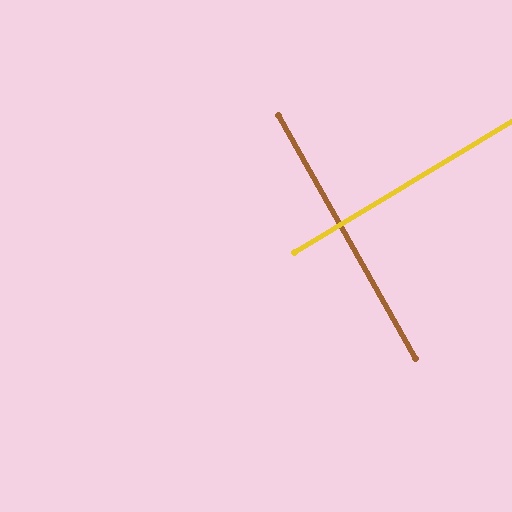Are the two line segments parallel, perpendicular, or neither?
Perpendicular — they meet at approximately 88°.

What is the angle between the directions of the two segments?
Approximately 88 degrees.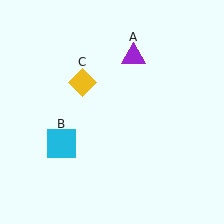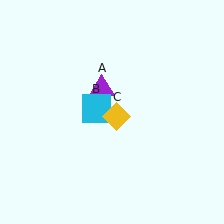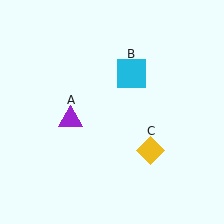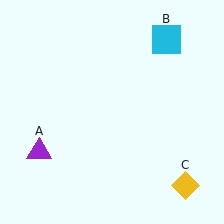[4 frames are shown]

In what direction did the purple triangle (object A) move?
The purple triangle (object A) moved down and to the left.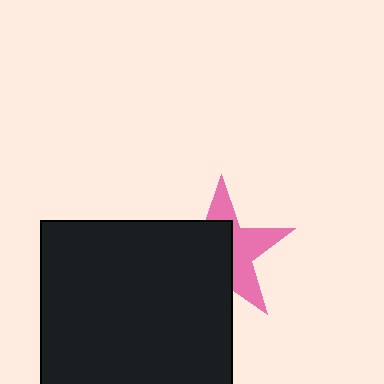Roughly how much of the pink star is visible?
A small part of it is visible (roughly 44%).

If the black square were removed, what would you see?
You would see the complete pink star.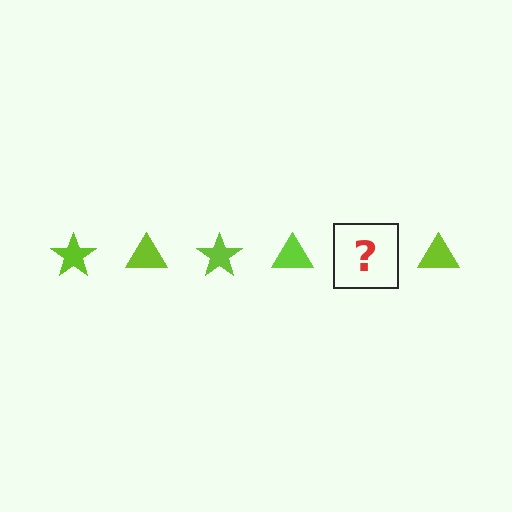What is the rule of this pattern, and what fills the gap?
The rule is that the pattern cycles through star, triangle shapes in lime. The gap should be filled with a lime star.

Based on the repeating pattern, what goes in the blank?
The blank should be a lime star.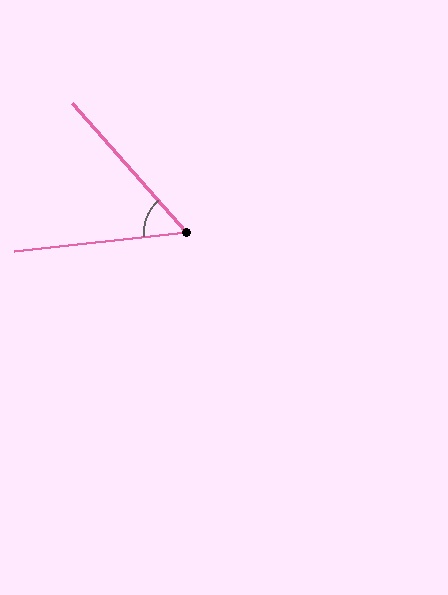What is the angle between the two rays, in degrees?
Approximately 55 degrees.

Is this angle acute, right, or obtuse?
It is acute.